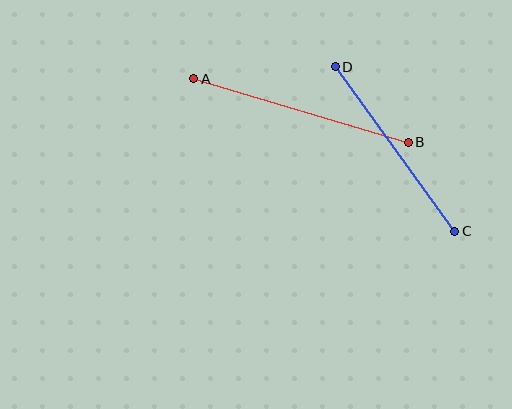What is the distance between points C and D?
The distance is approximately 204 pixels.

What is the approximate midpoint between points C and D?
The midpoint is at approximately (395, 149) pixels.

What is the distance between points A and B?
The distance is approximately 224 pixels.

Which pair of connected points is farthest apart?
Points A and B are farthest apart.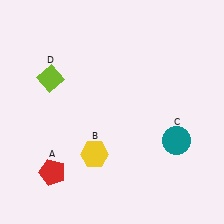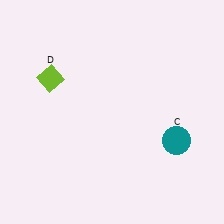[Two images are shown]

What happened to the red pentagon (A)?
The red pentagon (A) was removed in Image 2. It was in the bottom-left area of Image 1.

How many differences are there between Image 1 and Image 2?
There are 2 differences between the two images.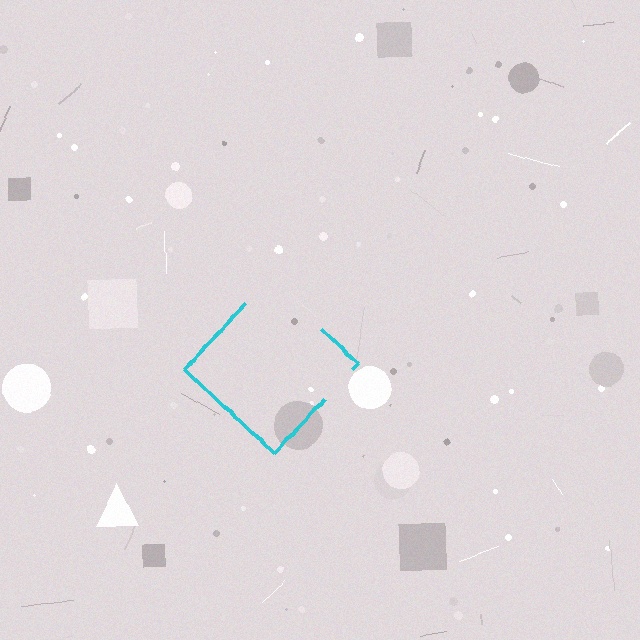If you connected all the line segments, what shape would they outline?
They would outline a diamond.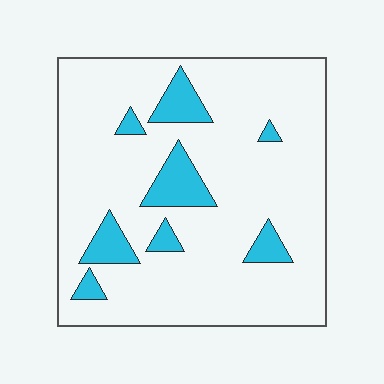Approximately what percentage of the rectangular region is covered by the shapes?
Approximately 15%.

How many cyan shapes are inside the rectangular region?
8.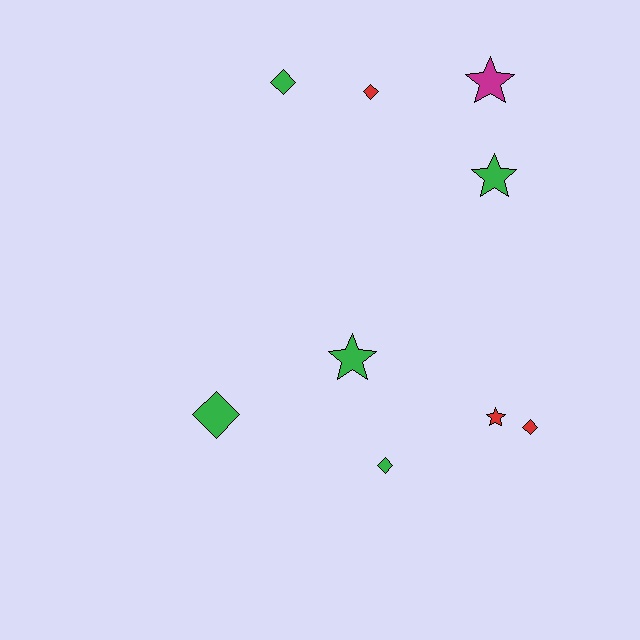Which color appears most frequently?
Green, with 5 objects.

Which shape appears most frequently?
Diamond, with 5 objects.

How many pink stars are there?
There are no pink stars.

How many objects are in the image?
There are 9 objects.